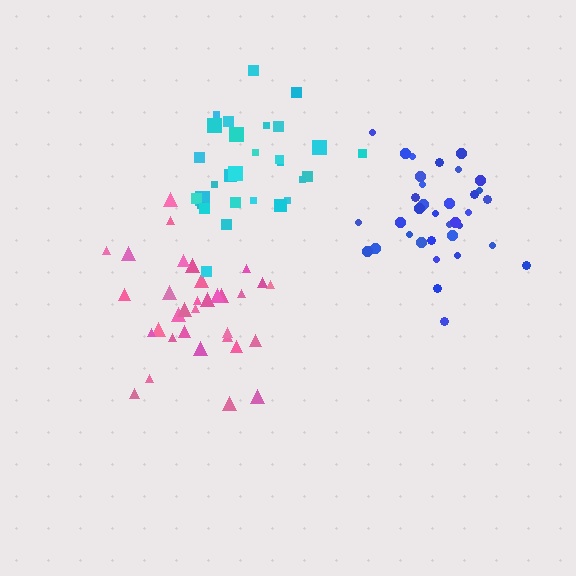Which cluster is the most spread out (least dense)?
Cyan.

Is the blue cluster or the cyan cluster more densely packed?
Blue.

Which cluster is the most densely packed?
Blue.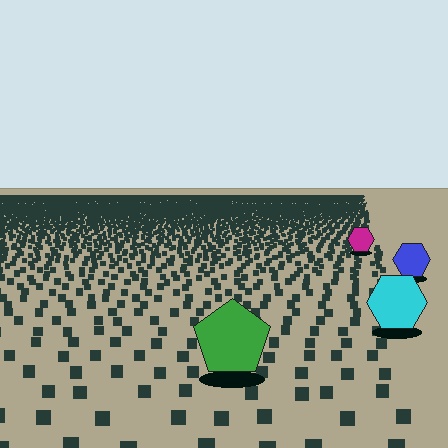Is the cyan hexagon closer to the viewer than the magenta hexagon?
Yes. The cyan hexagon is closer — you can tell from the texture gradient: the ground texture is coarser near it.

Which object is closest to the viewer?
The green pentagon is closest. The texture marks near it are larger and more spread out.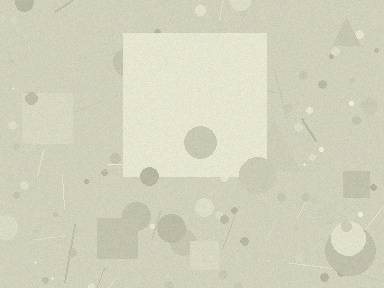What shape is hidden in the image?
A square is hidden in the image.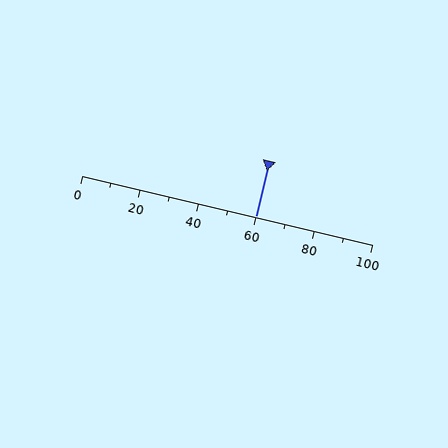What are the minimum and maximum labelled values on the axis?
The axis runs from 0 to 100.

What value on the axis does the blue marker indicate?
The marker indicates approximately 60.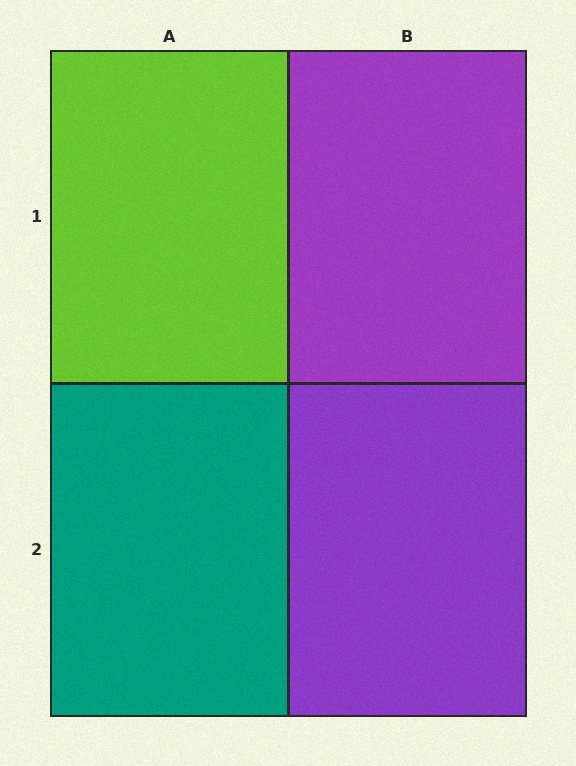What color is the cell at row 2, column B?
Purple.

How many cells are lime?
1 cell is lime.